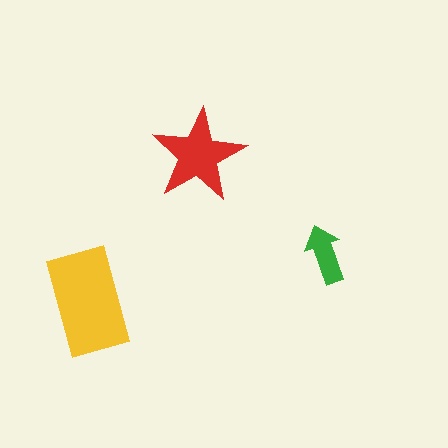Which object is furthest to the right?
The green arrow is rightmost.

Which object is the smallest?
The green arrow.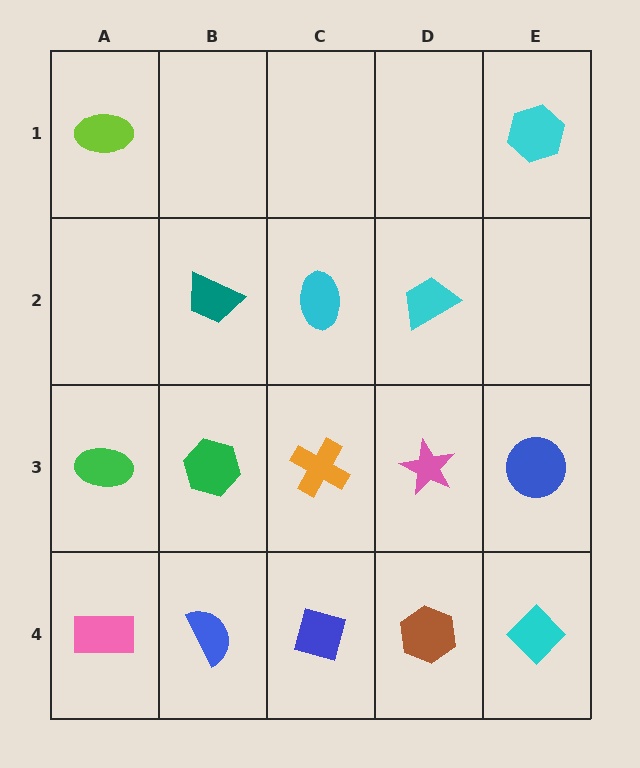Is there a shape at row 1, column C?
No, that cell is empty.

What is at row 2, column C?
A cyan ellipse.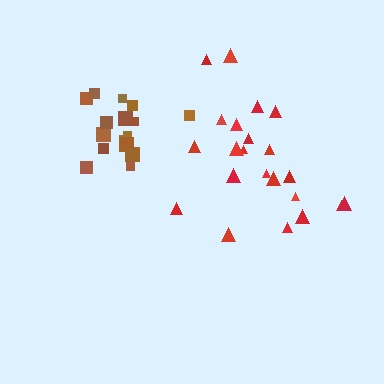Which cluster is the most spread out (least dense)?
Red.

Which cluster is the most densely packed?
Brown.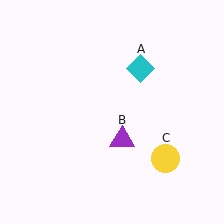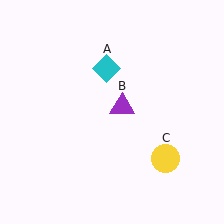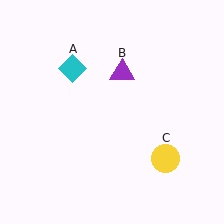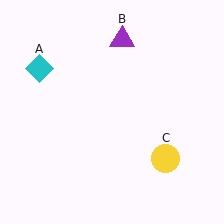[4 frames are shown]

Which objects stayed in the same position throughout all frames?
Yellow circle (object C) remained stationary.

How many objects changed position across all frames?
2 objects changed position: cyan diamond (object A), purple triangle (object B).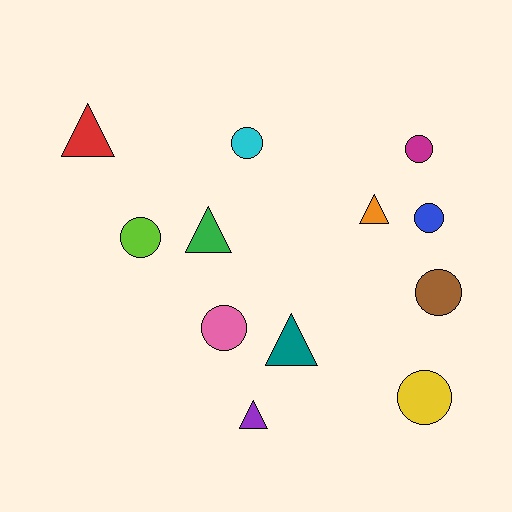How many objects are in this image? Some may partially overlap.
There are 12 objects.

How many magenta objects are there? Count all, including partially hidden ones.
There is 1 magenta object.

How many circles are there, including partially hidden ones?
There are 7 circles.